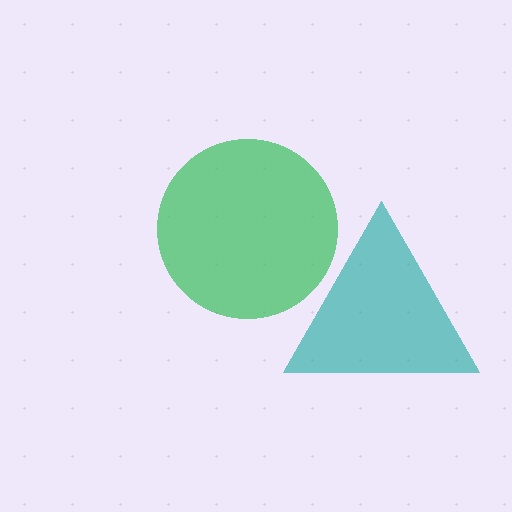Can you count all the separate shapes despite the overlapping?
Yes, there are 2 separate shapes.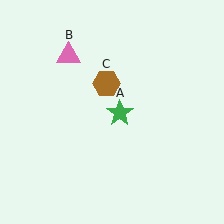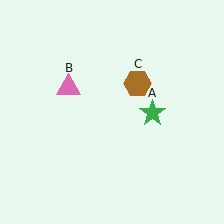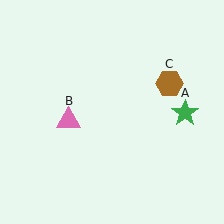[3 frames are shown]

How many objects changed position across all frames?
3 objects changed position: green star (object A), pink triangle (object B), brown hexagon (object C).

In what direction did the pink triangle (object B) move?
The pink triangle (object B) moved down.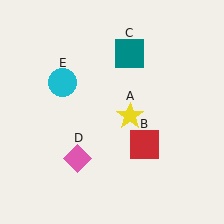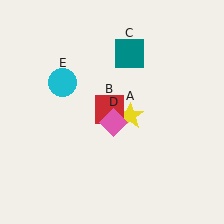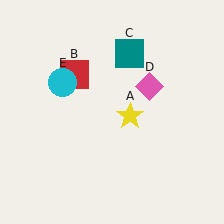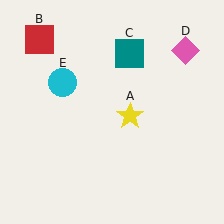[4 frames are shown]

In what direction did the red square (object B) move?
The red square (object B) moved up and to the left.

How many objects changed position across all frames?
2 objects changed position: red square (object B), pink diamond (object D).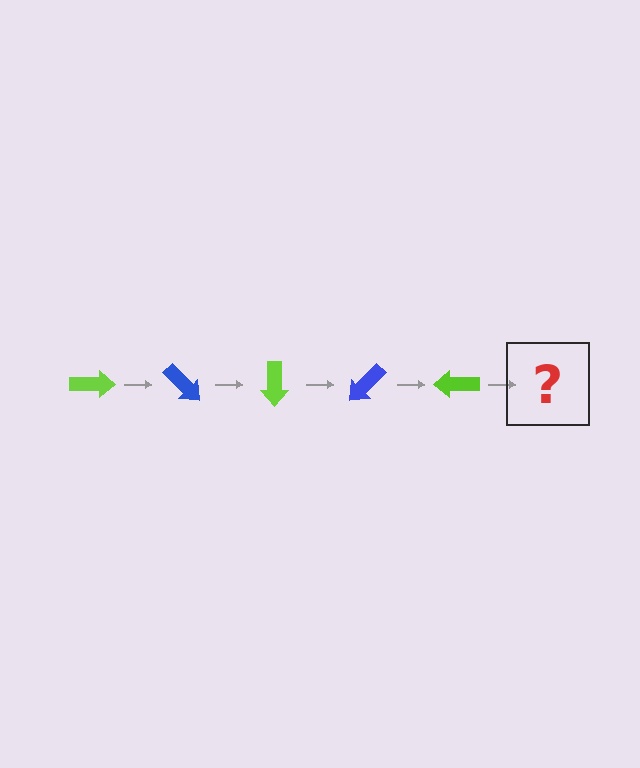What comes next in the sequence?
The next element should be a blue arrow, rotated 225 degrees from the start.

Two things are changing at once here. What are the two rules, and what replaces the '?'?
The two rules are that it rotates 45 degrees each step and the color cycles through lime and blue. The '?' should be a blue arrow, rotated 225 degrees from the start.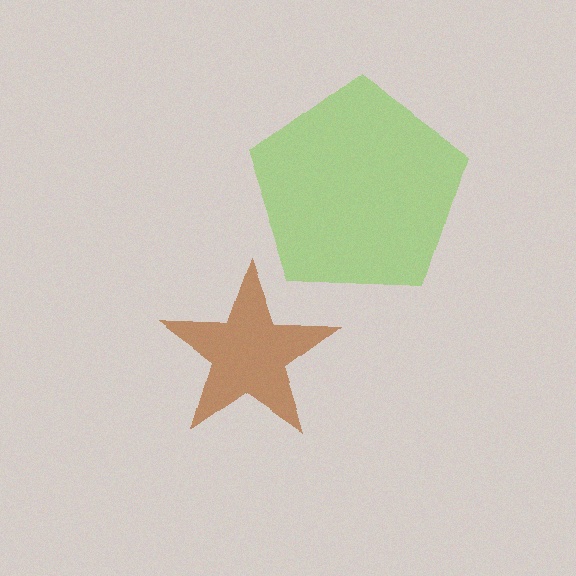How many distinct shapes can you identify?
There are 2 distinct shapes: a brown star, a lime pentagon.